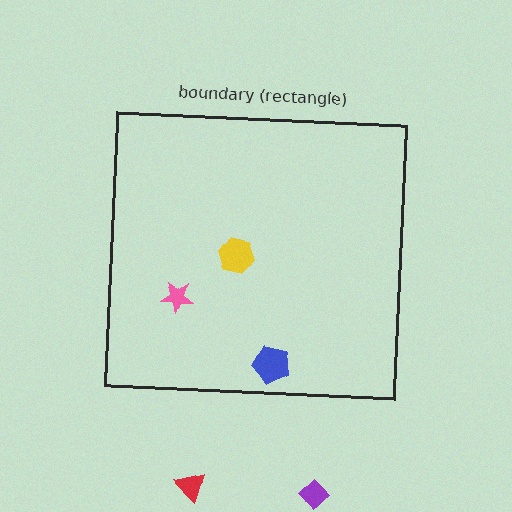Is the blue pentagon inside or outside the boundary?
Inside.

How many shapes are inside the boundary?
3 inside, 2 outside.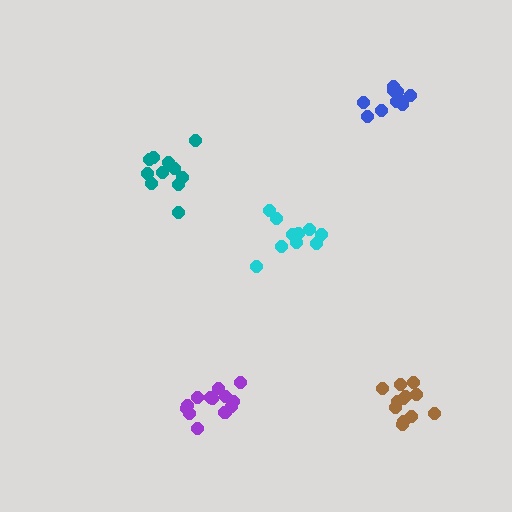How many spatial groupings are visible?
There are 5 spatial groupings.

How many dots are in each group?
Group 1: 10 dots, Group 2: 14 dots, Group 3: 11 dots, Group 4: 12 dots, Group 5: 10 dots (57 total).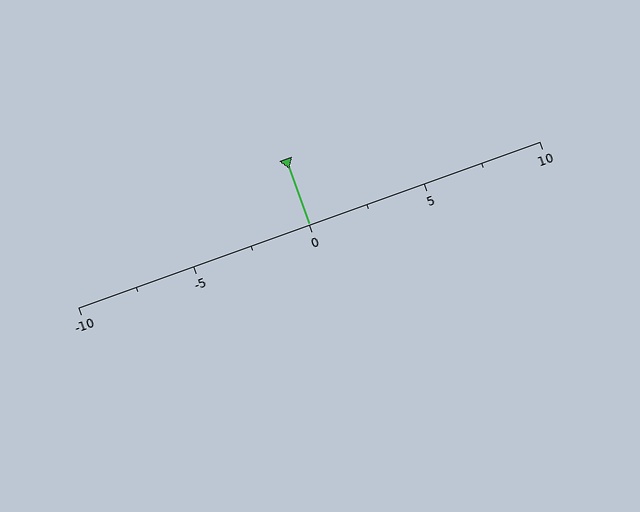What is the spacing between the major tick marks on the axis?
The major ticks are spaced 5 apart.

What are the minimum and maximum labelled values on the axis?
The axis runs from -10 to 10.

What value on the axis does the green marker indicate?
The marker indicates approximately 0.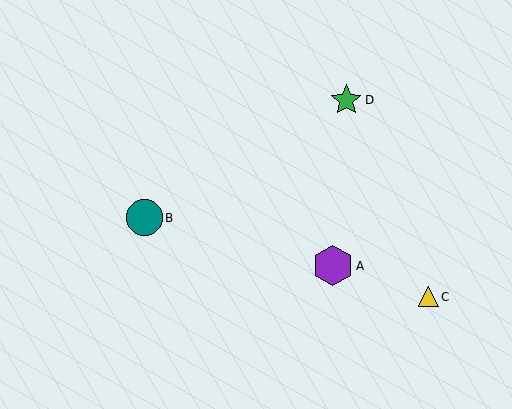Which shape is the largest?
The purple hexagon (labeled A) is the largest.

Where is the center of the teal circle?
The center of the teal circle is at (144, 218).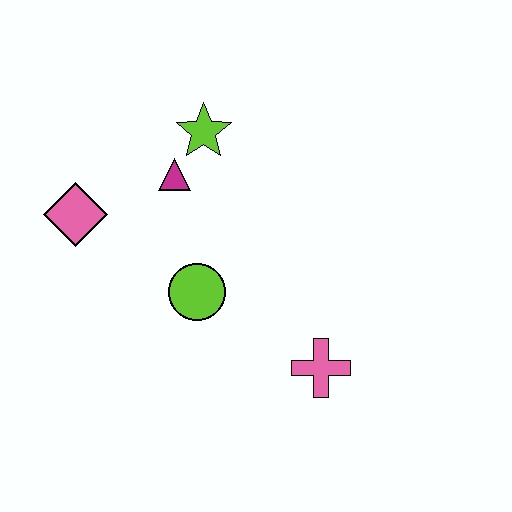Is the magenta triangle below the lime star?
Yes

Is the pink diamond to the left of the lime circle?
Yes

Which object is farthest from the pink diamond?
The pink cross is farthest from the pink diamond.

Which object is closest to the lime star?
The magenta triangle is closest to the lime star.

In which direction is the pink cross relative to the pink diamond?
The pink cross is to the right of the pink diamond.